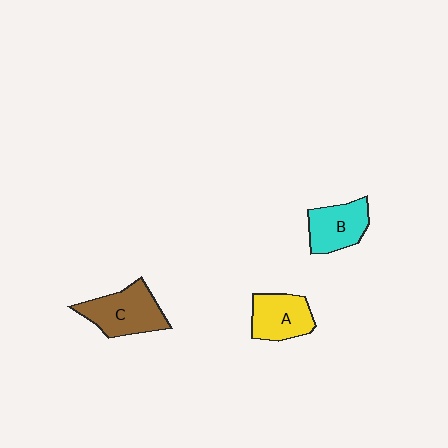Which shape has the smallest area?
Shape A (yellow).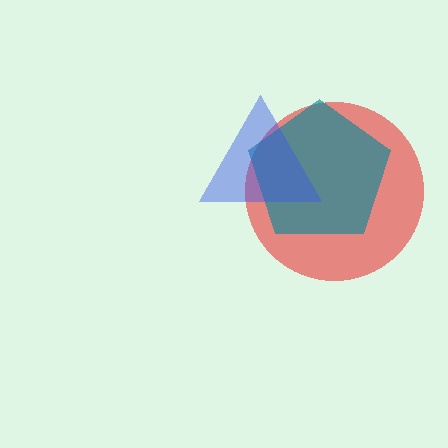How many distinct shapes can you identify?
There are 3 distinct shapes: a red circle, a teal pentagon, a blue triangle.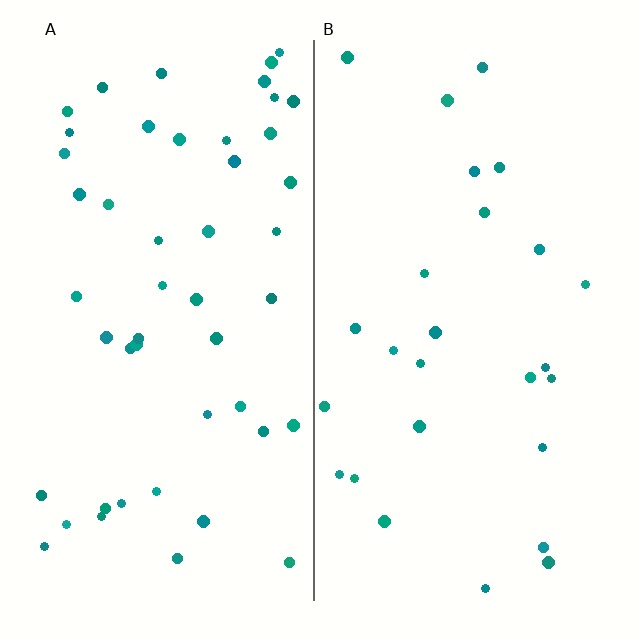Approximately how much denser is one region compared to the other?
Approximately 1.8× — region A over region B.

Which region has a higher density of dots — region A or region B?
A (the left).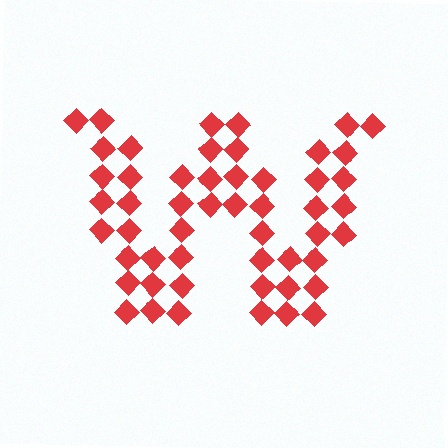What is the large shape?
The large shape is the letter W.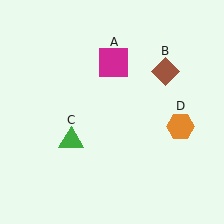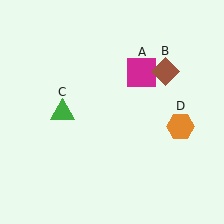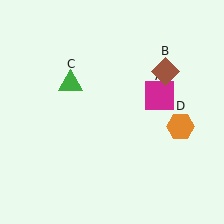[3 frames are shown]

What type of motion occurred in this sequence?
The magenta square (object A), green triangle (object C) rotated clockwise around the center of the scene.